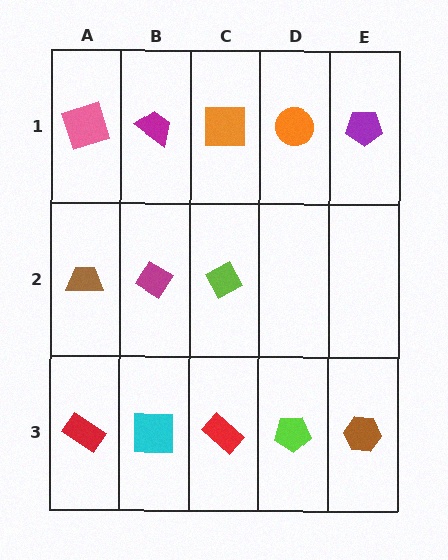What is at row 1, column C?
An orange square.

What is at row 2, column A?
A brown trapezoid.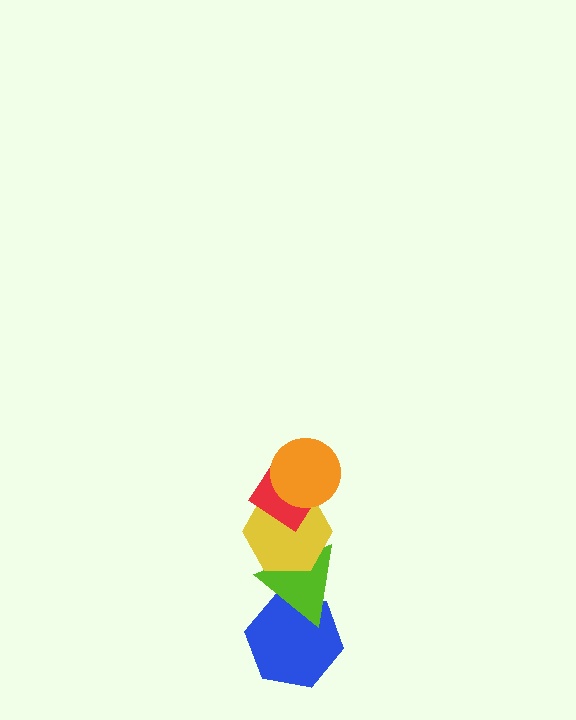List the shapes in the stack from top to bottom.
From top to bottom: the orange circle, the red diamond, the yellow hexagon, the lime triangle, the blue hexagon.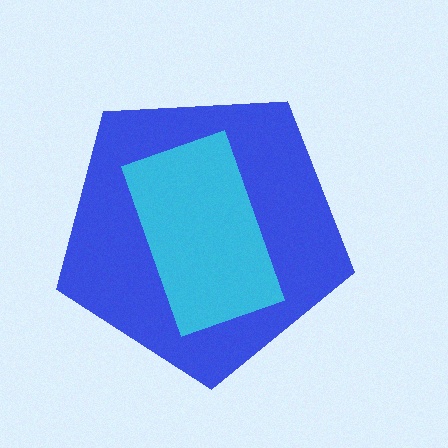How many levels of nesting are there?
2.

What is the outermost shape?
The blue pentagon.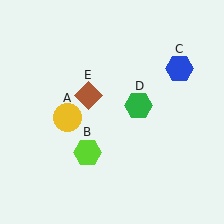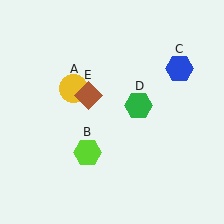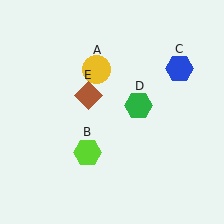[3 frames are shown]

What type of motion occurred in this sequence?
The yellow circle (object A) rotated clockwise around the center of the scene.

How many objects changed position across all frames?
1 object changed position: yellow circle (object A).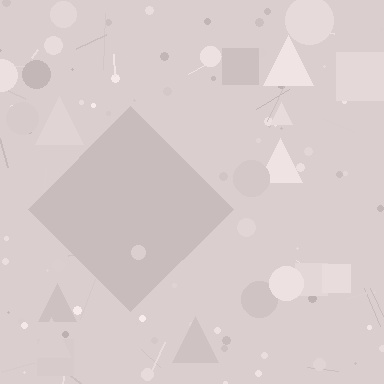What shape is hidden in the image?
A diamond is hidden in the image.